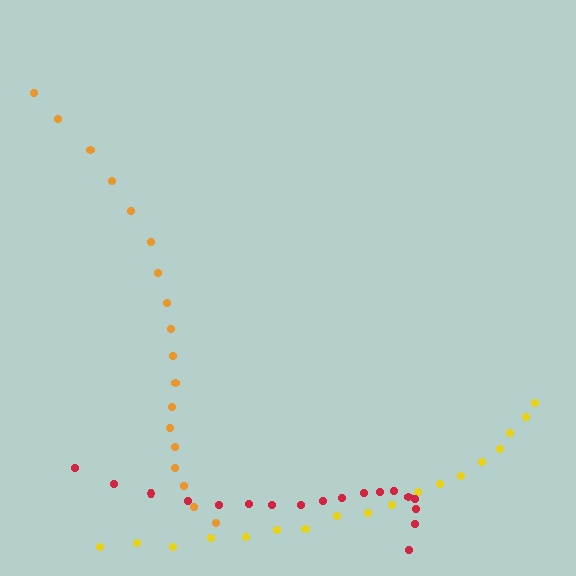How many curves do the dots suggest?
There are 3 distinct paths.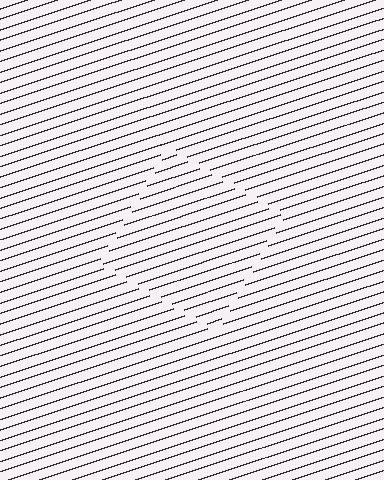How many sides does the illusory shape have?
4 sides — the line-ends trace a square.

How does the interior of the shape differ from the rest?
The interior of the shape contains the same grating, shifted by half a period — the contour is defined by the phase discontinuity where line-ends from the inner and outer gratings abut.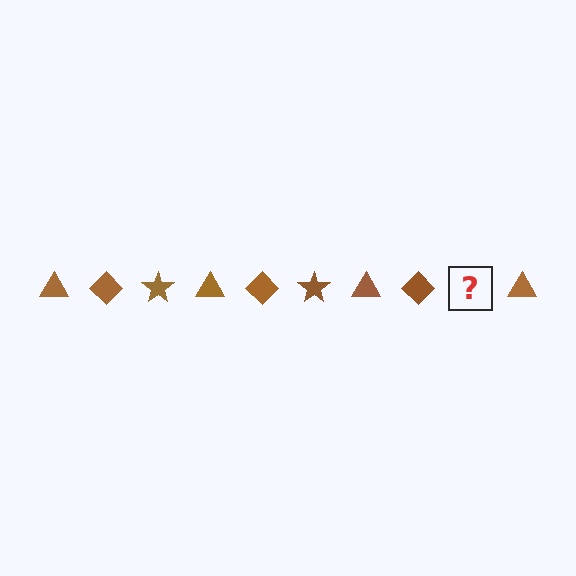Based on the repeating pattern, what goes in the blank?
The blank should be a brown star.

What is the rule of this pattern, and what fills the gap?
The rule is that the pattern cycles through triangle, diamond, star shapes in brown. The gap should be filled with a brown star.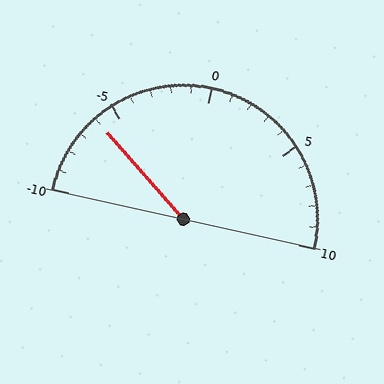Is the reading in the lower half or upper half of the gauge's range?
The reading is in the lower half of the range (-10 to 10).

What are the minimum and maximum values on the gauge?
The gauge ranges from -10 to 10.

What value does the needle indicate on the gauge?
The needle indicates approximately -6.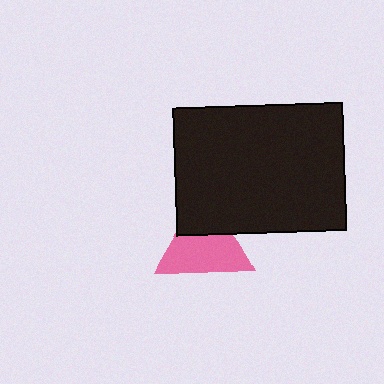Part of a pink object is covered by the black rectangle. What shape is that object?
It is a triangle.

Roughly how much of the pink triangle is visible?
Most of it is visible (roughly 67%).